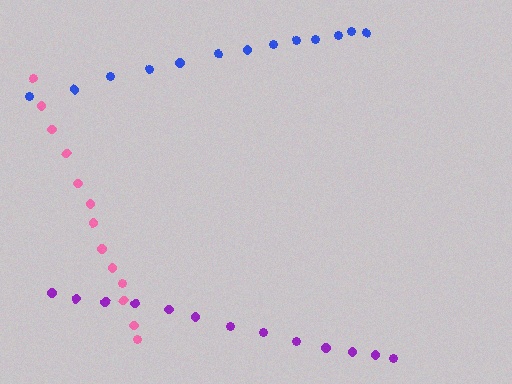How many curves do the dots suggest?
There are 3 distinct paths.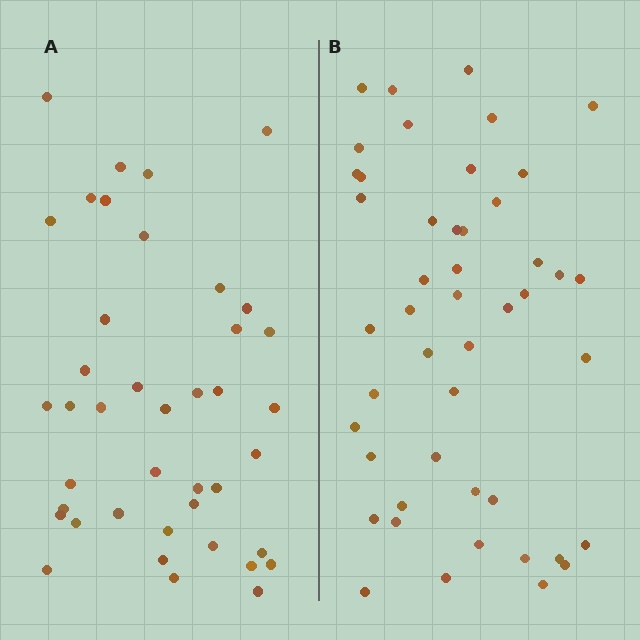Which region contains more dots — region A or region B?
Region B (the right region) has more dots.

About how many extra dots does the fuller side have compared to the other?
Region B has about 6 more dots than region A.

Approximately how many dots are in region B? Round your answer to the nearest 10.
About 50 dots. (The exact count is 47, which rounds to 50.)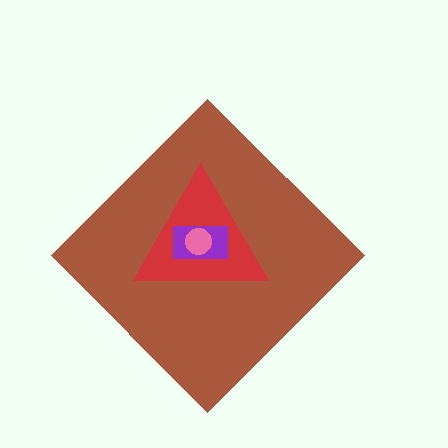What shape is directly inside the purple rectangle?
The pink circle.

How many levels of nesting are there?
4.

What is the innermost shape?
The pink circle.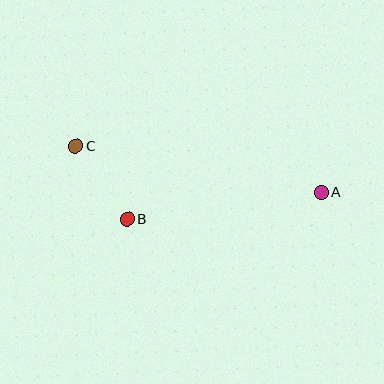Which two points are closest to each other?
Points B and C are closest to each other.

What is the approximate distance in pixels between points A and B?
The distance between A and B is approximately 196 pixels.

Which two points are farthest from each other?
Points A and C are farthest from each other.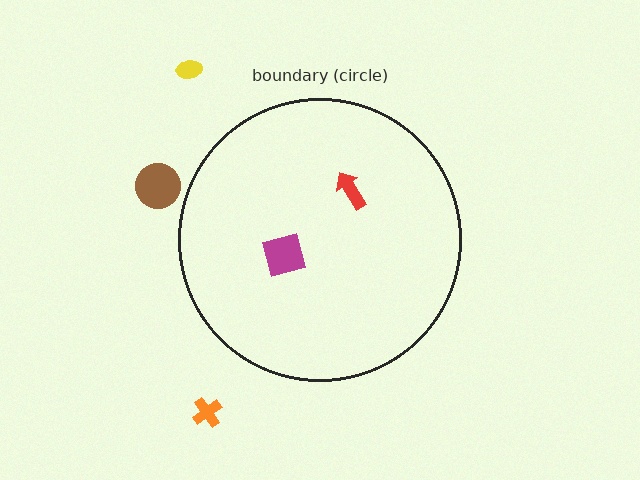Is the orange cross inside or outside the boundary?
Outside.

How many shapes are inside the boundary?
2 inside, 3 outside.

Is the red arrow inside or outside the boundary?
Inside.